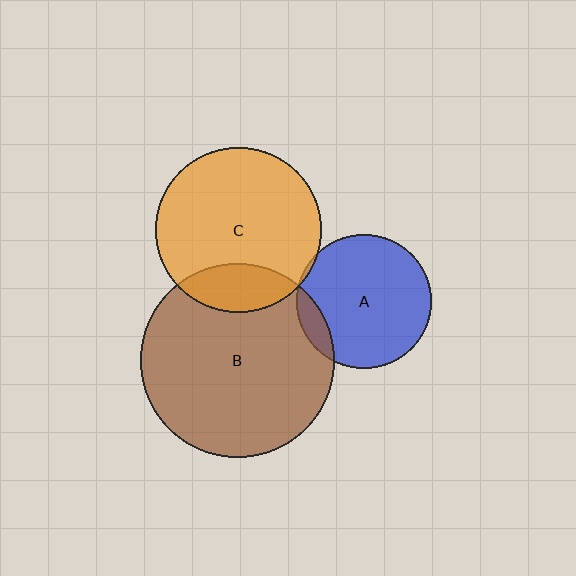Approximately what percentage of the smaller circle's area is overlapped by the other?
Approximately 10%.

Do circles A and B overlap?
Yes.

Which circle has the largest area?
Circle B (brown).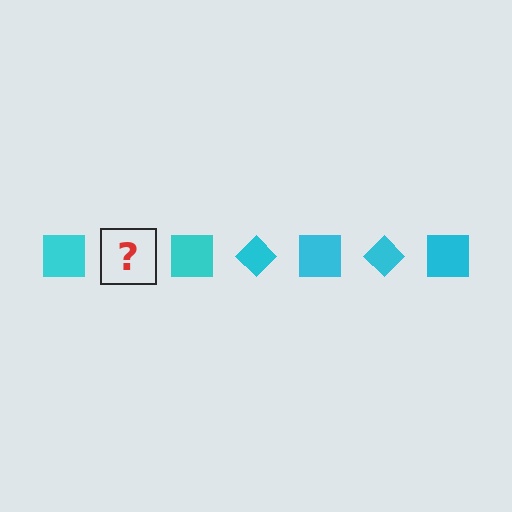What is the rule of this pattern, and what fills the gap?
The rule is that the pattern cycles through square, diamond shapes in cyan. The gap should be filled with a cyan diamond.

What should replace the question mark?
The question mark should be replaced with a cyan diamond.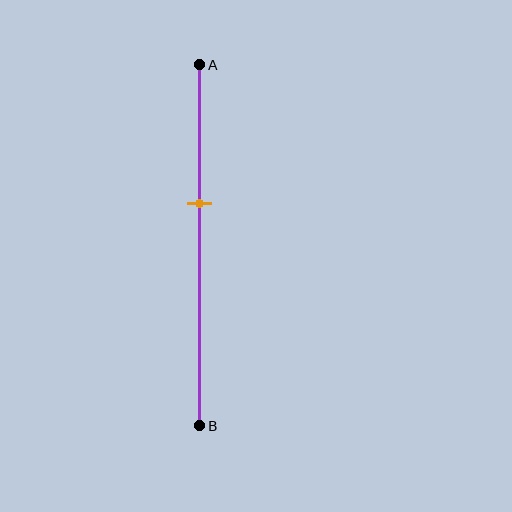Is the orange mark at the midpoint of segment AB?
No, the mark is at about 40% from A, not at the 50% midpoint.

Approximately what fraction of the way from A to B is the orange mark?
The orange mark is approximately 40% of the way from A to B.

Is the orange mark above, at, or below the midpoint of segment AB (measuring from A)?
The orange mark is above the midpoint of segment AB.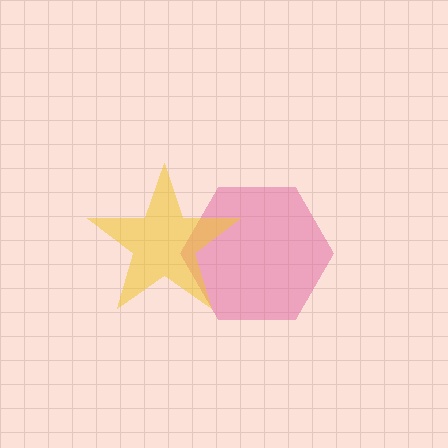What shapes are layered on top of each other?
The layered shapes are: a pink hexagon, a yellow star.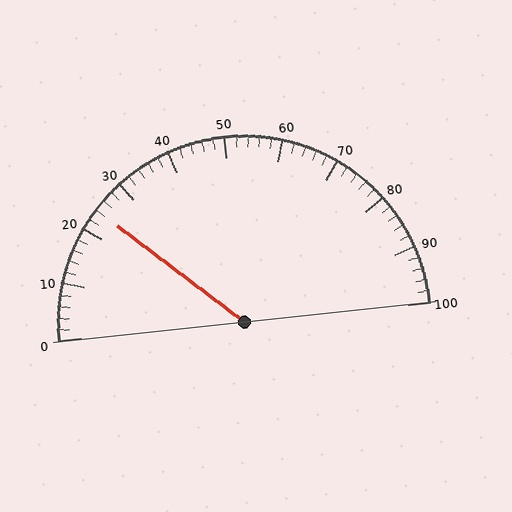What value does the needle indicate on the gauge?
The needle indicates approximately 24.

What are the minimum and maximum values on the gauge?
The gauge ranges from 0 to 100.